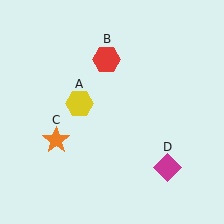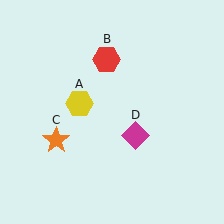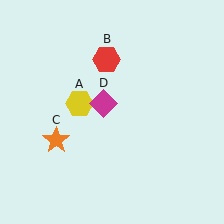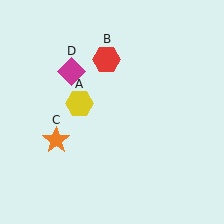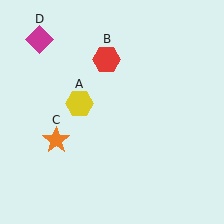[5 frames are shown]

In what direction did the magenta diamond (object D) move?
The magenta diamond (object D) moved up and to the left.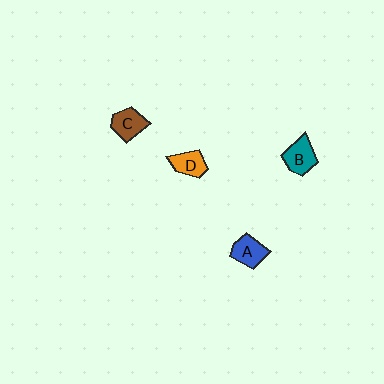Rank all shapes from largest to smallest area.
From largest to smallest: B (teal), A (blue), C (brown), D (orange).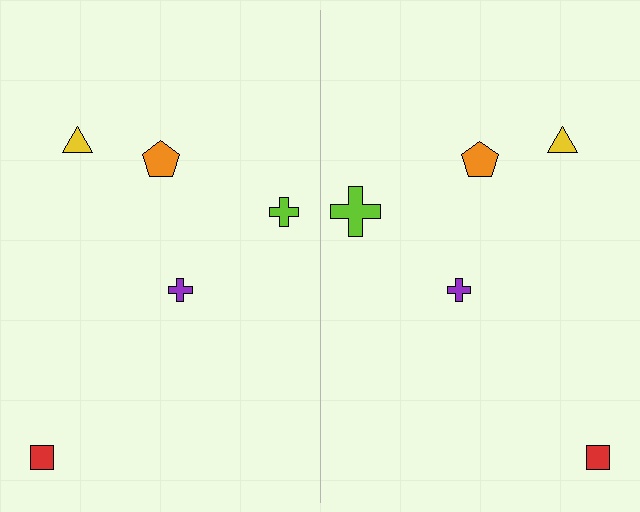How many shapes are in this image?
There are 10 shapes in this image.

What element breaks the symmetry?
The lime cross on the right side has a different size than its mirror counterpart.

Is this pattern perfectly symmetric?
No, the pattern is not perfectly symmetric. The lime cross on the right side has a different size than its mirror counterpart.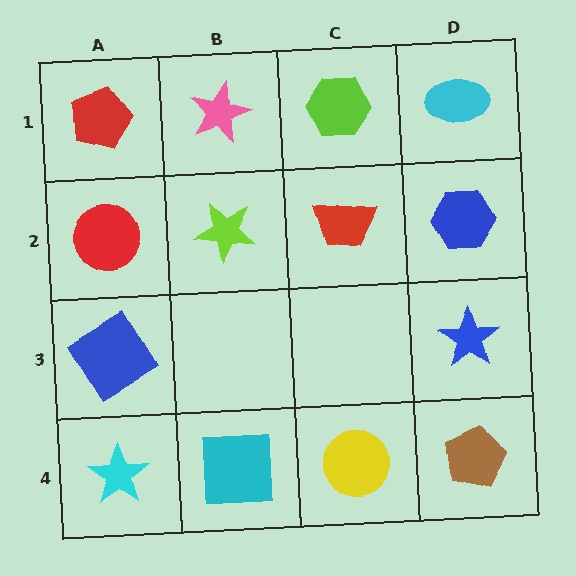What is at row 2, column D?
A blue hexagon.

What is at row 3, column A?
A blue diamond.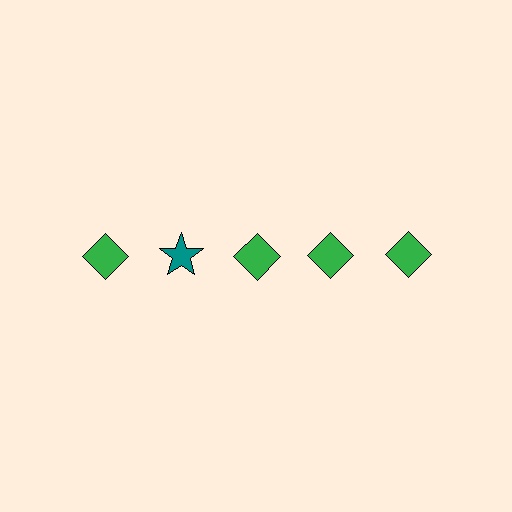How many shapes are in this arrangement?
There are 5 shapes arranged in a grid pattern.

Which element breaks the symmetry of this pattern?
The teal star in the top row, second from left column breaks the symmetry. All other shapes are green diamonds.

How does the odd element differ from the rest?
It differs in both color (teal instead of green) and shape (star instead of diamond).